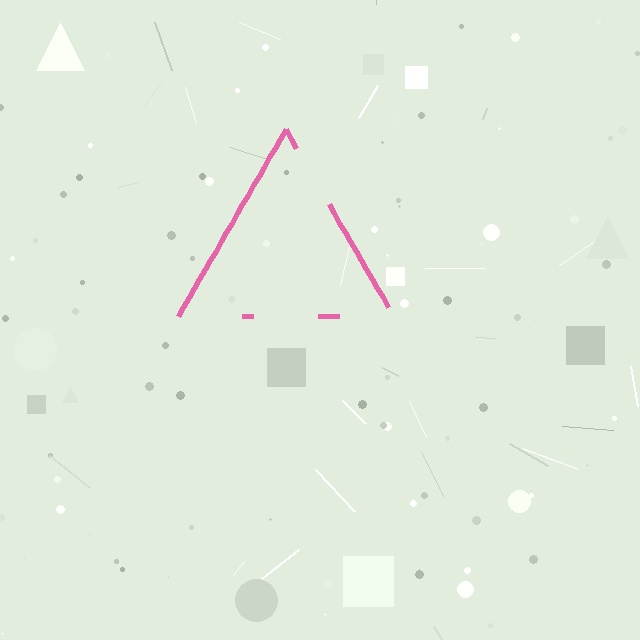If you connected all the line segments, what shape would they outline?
They would outline a triangle.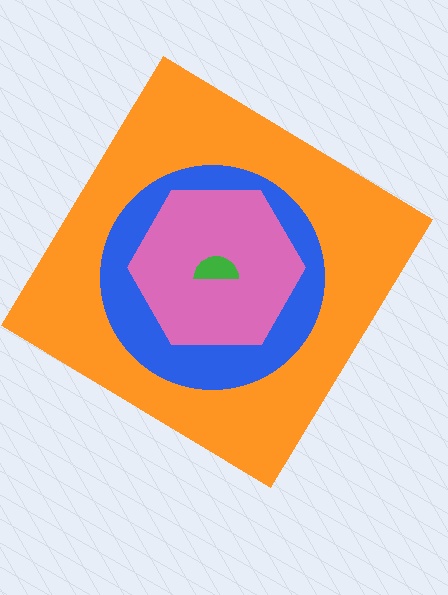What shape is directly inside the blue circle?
The pink hexagon.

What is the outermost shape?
The orange diamond.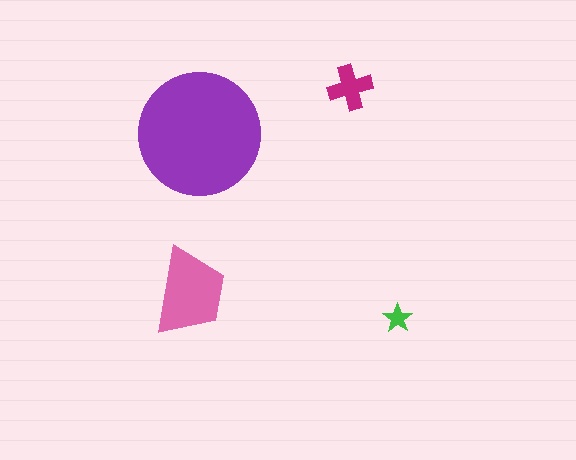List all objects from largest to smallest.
The purple circle, the pink trapezoid, the magenta cross, the green star.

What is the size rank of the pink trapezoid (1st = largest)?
2nd.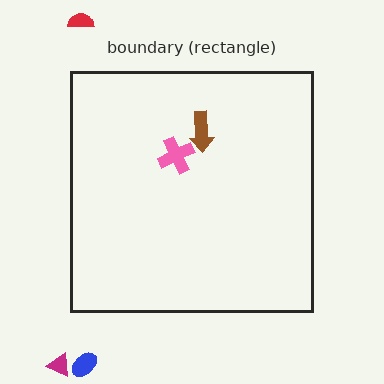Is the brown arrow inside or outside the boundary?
Inside.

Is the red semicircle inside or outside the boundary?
Outside.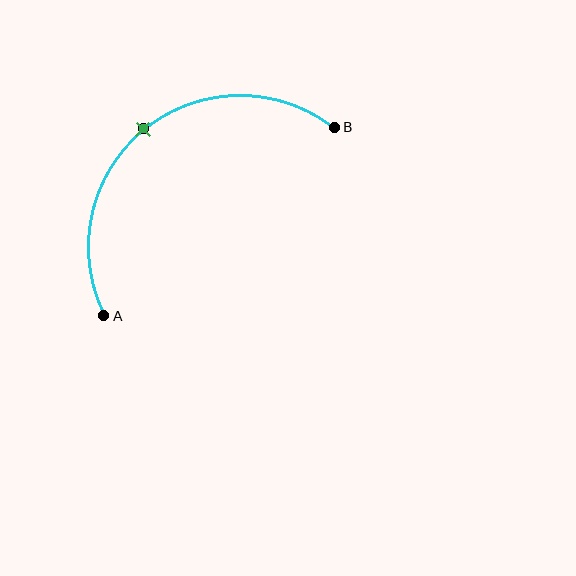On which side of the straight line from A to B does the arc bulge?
The arc bulges above and to the left of the straight line connecting A and B.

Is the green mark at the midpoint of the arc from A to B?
Yes. The green mark lies on the arc at equal arc-length from both A and B — it is the arc midpoint.